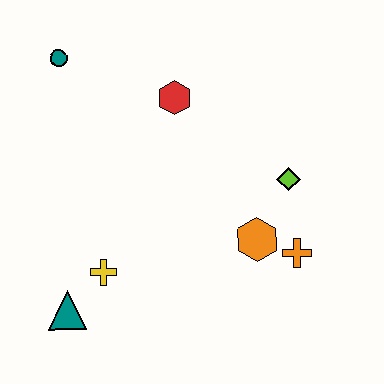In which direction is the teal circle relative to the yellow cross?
The teal circle is above the yellow cross.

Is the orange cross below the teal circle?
Yes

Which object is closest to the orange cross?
The orange hexagon is closest to the orange cross.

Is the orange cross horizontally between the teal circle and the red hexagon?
No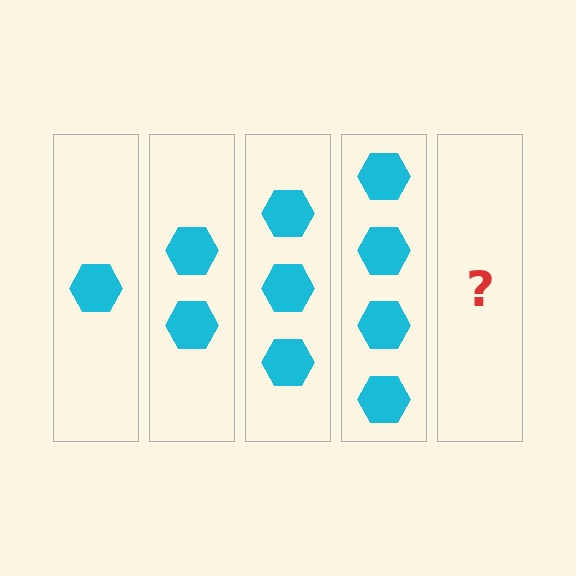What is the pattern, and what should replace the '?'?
The pattern is that each step adds one more hexagon. The '?' should be 5 hexagons.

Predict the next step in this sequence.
The next step is 5 hexagons.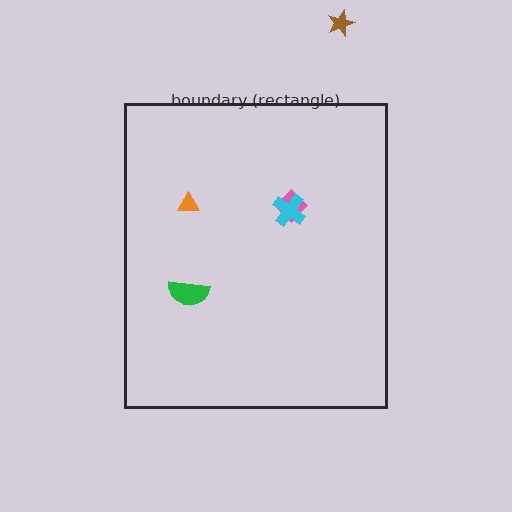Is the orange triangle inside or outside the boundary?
Inside.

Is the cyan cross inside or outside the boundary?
Inside.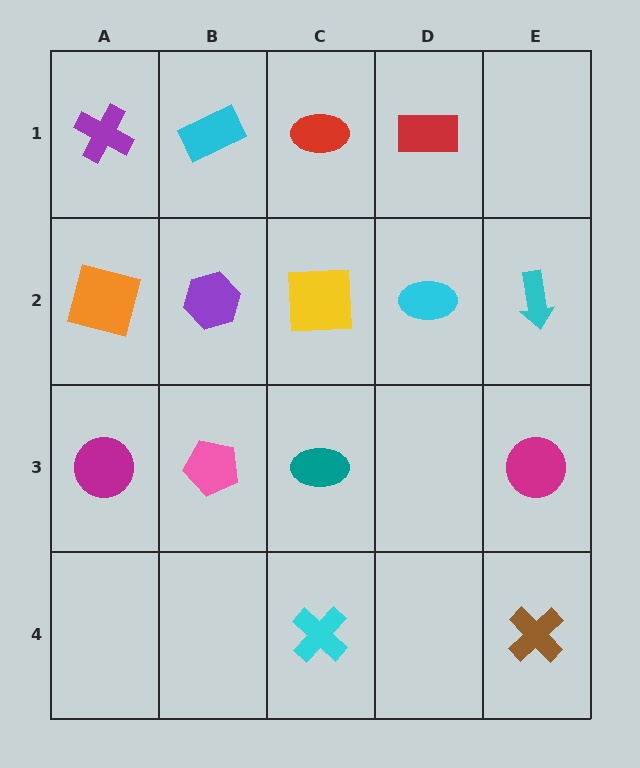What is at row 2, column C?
A yellow square.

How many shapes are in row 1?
4 shapes.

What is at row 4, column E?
A brown cross.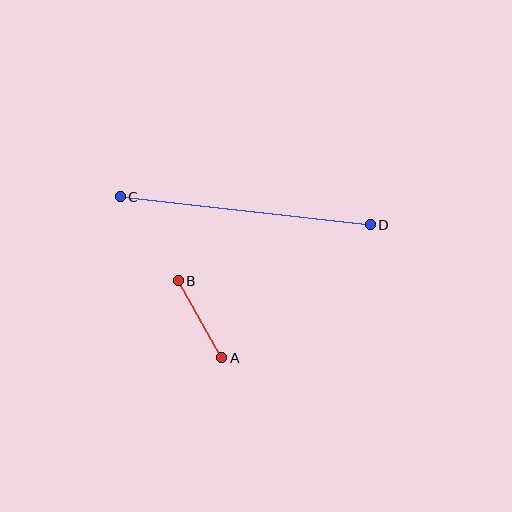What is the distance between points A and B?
The distance is approximately 88 pixels.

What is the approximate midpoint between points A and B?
The midpoint is at approximately (200, 319) pixels.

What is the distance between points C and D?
The distance is approximately 251 pixels.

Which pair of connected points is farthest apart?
Points C and D are farthest apart.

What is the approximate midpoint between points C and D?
The midpoint is at approximately (245, 211) pixels.